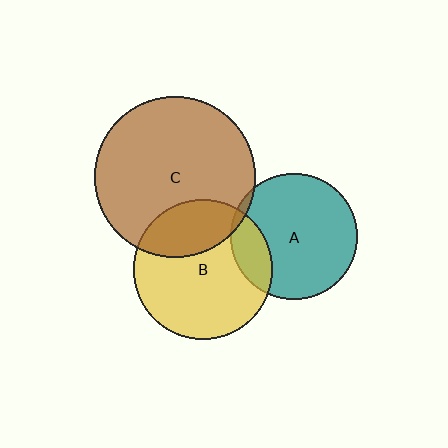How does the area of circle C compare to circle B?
Approximately 1.3 times.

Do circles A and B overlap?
Yes.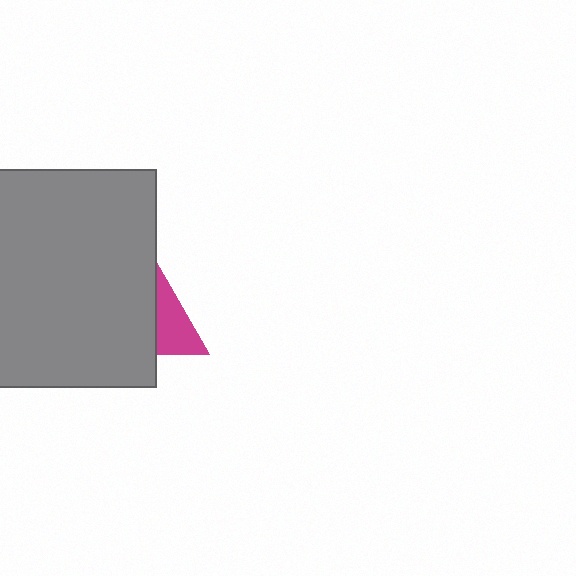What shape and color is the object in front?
The object in front is a gray square.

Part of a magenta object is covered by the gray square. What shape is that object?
It is a triangle.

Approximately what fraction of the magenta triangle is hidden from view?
Roughly 65% of the magenta triangle is hidden behind the gray square.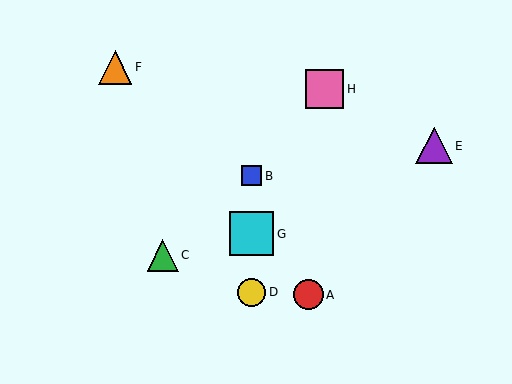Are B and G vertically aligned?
Yes, both are at x≈252.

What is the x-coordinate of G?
Object G is at x≈252.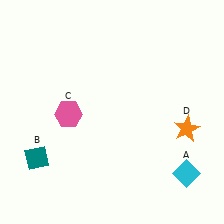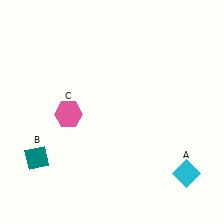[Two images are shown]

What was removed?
The orange star (D) was removed in Image 2.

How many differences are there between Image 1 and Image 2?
There is 1 difference between the two images.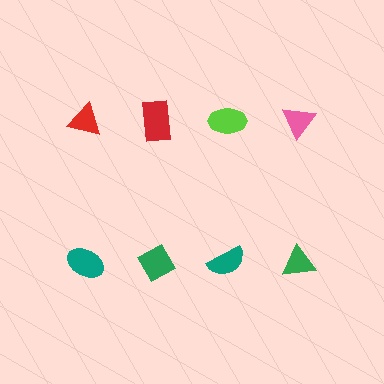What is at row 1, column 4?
A pink triangle.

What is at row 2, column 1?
A teal ellipse.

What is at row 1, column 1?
A red triangle.